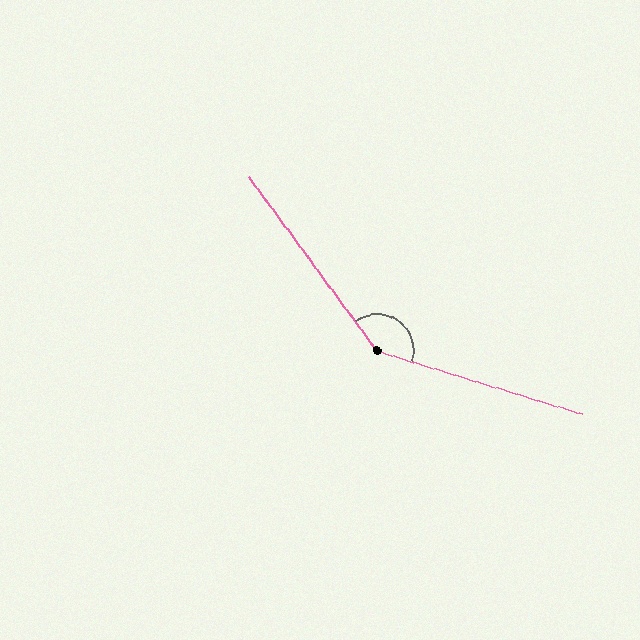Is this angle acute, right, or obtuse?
It is obtuse.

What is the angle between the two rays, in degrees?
Approximately 143 degrees.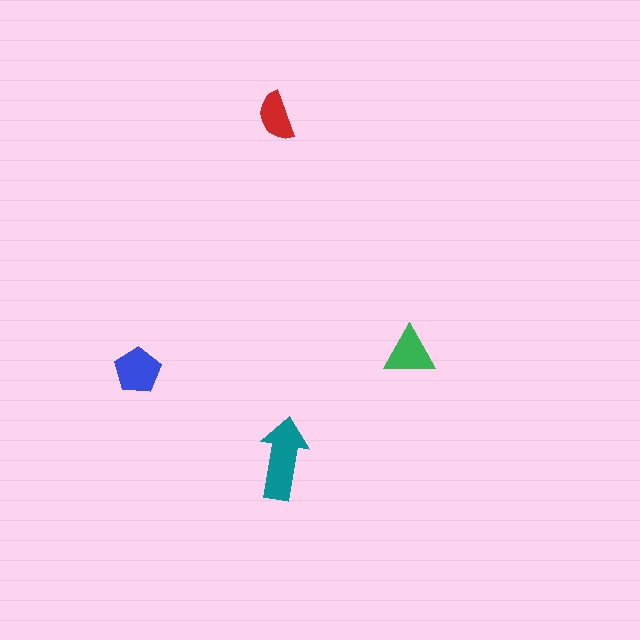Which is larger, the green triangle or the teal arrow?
The teal arrow.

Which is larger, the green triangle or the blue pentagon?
The blue pentagon.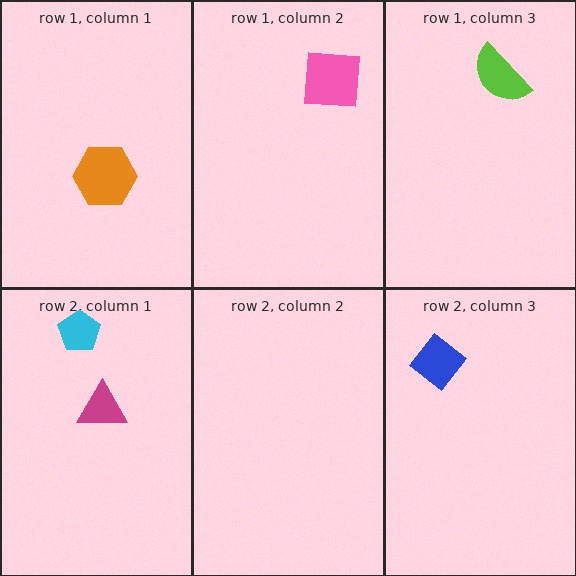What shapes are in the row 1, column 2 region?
The pink square.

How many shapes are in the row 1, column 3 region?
1.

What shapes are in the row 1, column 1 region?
The orange hexagon.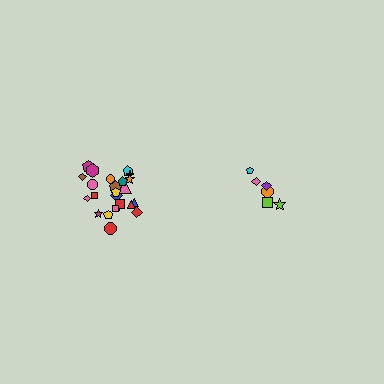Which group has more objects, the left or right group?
The left group.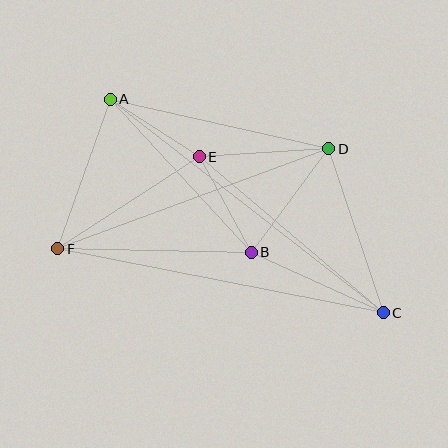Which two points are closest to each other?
Points A and E are closest to each other.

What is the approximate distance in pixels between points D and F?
The distance between D and F is approximately 289 pixels.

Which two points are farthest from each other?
Points A and C are farthest from each other.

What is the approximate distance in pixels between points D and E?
The distance between D and E is approximately 130 pixels.